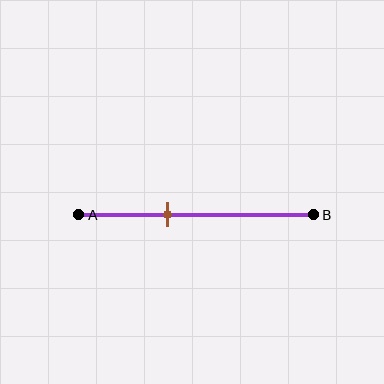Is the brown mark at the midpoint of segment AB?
No, the mark is at about 40% from A, not at the 50% midpoint.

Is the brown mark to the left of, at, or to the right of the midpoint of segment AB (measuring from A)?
The brown mark is to the left of the midpoint of segment AB.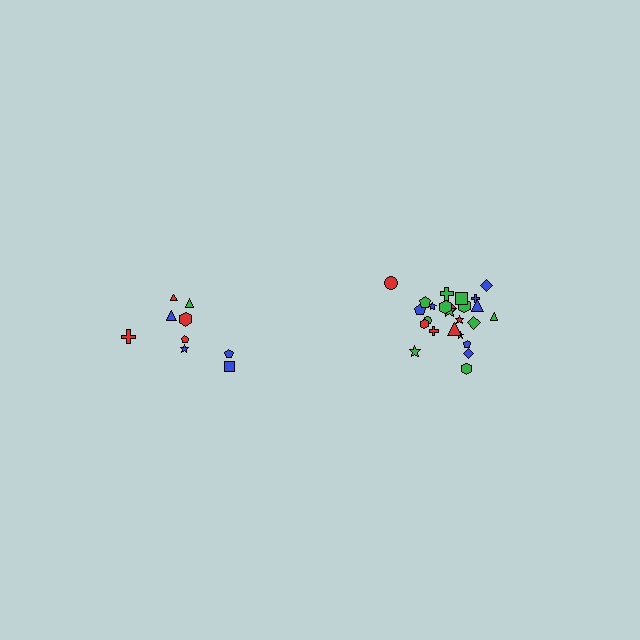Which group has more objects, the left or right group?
The right group.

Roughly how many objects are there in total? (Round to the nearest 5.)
Roughly 35 objects in total.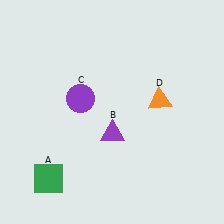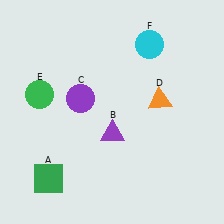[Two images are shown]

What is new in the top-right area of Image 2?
A cyan circle (F) was added in the top-right area of Image 2.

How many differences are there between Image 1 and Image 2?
There are 2 differences between the two images.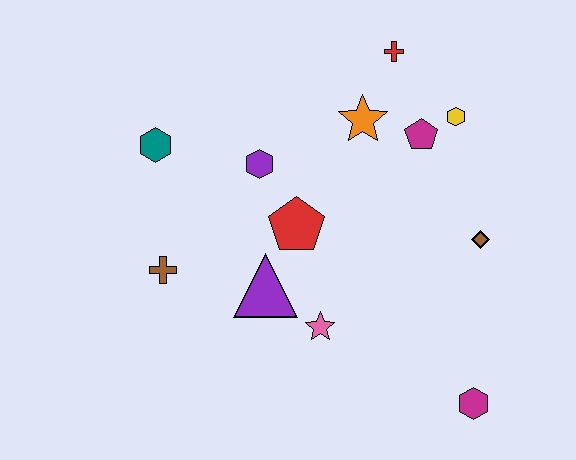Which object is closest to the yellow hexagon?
The magenta pentagon is closest to the yellow hexagon.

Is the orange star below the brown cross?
No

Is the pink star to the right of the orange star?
No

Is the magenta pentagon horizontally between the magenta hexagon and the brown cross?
Yes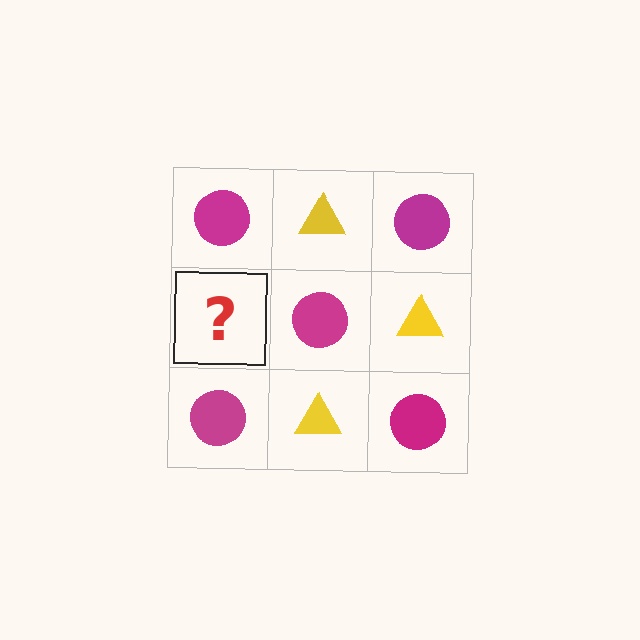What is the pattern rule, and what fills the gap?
The rule is that it alternates magenta circle and yellow triangle in a checkerboard pattern. The gap should be filled with a yellow triangle.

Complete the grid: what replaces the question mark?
The question mark should be replaced with a yellow triangle.